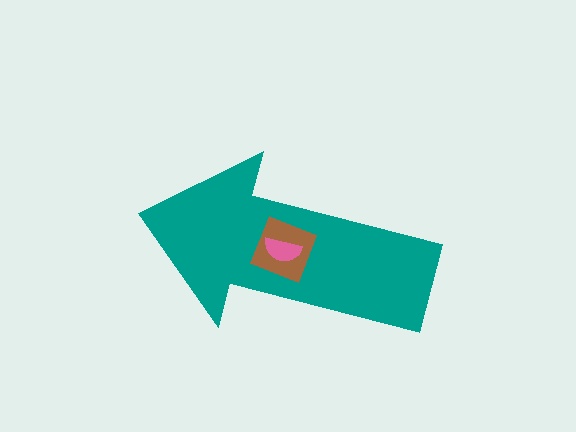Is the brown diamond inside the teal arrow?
Yes.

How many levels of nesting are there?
3.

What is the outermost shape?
The teal arrow.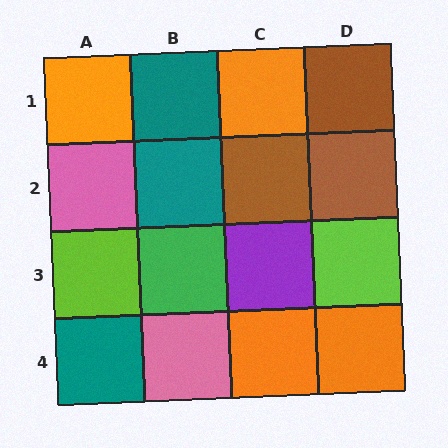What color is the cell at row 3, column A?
Lime.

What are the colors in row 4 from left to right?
Teal, pink, orange, orange.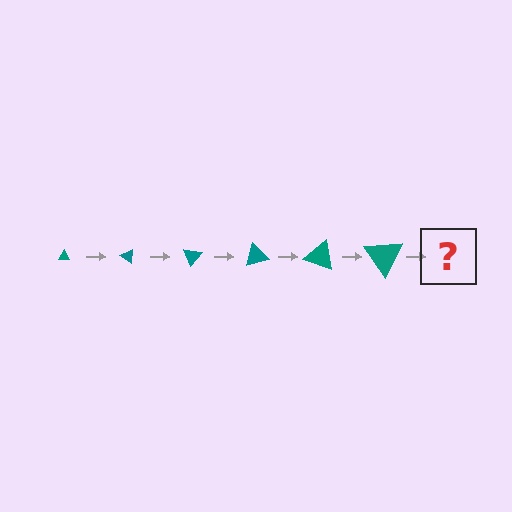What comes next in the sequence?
The next element should be a triangle, larger than the previous one and rotated 210 degrees from the start.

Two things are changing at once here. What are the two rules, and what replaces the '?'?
The two rules are that the triangle grows larger each step and it rotates 35 degrees each step. The '?' should be a triangle, larger than the previous one and rotated 210 degrees from the start.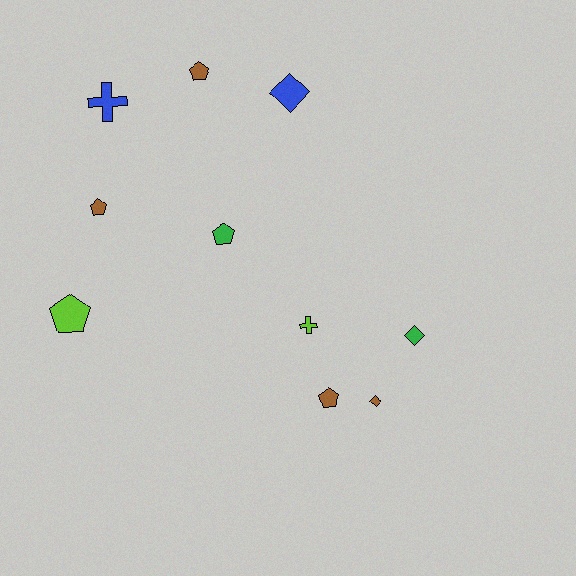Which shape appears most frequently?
Pentagon, with 5 objects.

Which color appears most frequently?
Brown, with 4 objects.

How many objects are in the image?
There are 10 objects.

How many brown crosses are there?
There are no brown crosses.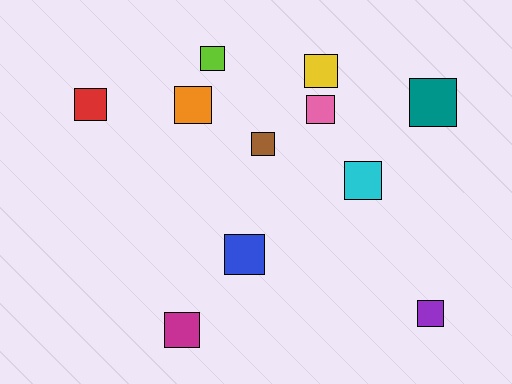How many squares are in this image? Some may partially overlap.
There are 11 squares.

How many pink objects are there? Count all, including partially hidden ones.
There is 1 pink object.